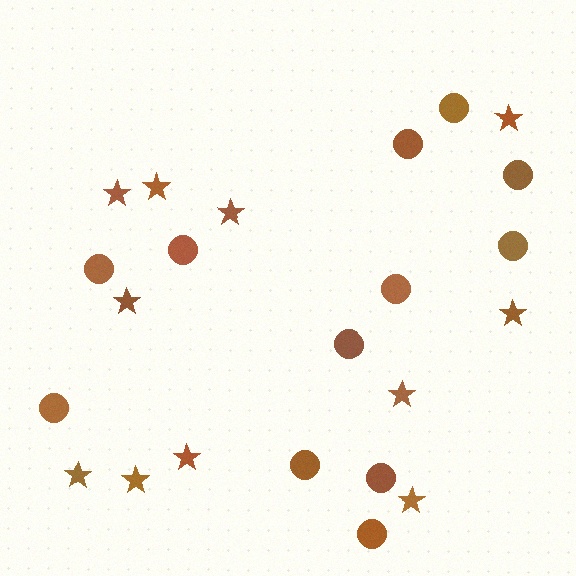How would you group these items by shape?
There are 2 groups: one group of stars (11) and one group of circles (12).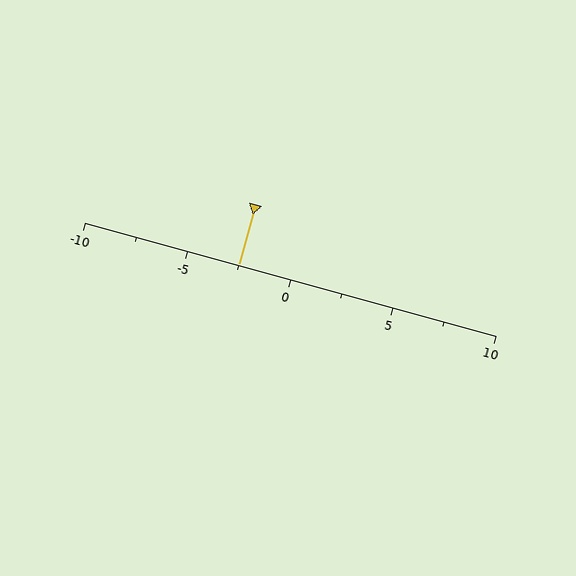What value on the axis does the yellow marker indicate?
The marker indicates approximately -2.5.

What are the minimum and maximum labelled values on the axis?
The axis runs from -10 to 10.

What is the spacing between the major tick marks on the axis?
The major ticks are spaced 5 apart.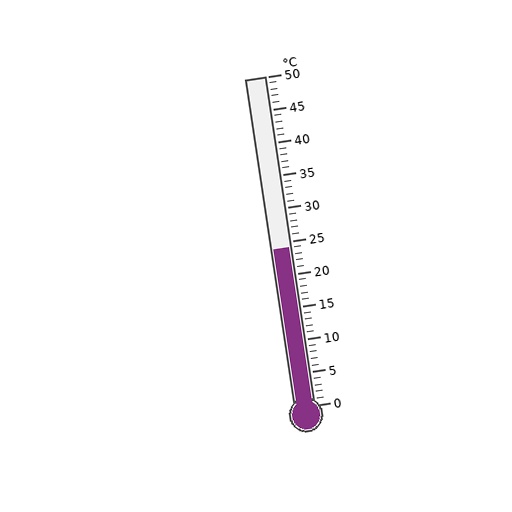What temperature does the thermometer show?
The thermometer shows approximately 24°C.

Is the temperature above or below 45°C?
The temperature is below 45°C.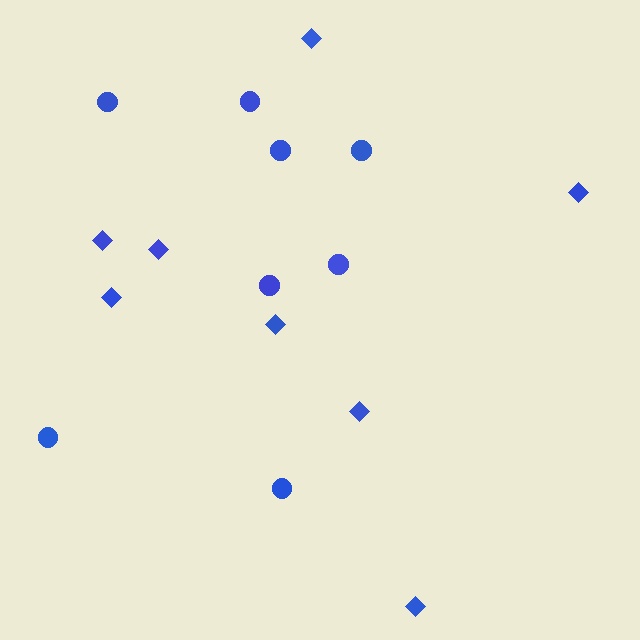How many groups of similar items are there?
There are 2 groups: one group of diamonds (8) and one group of circles (8).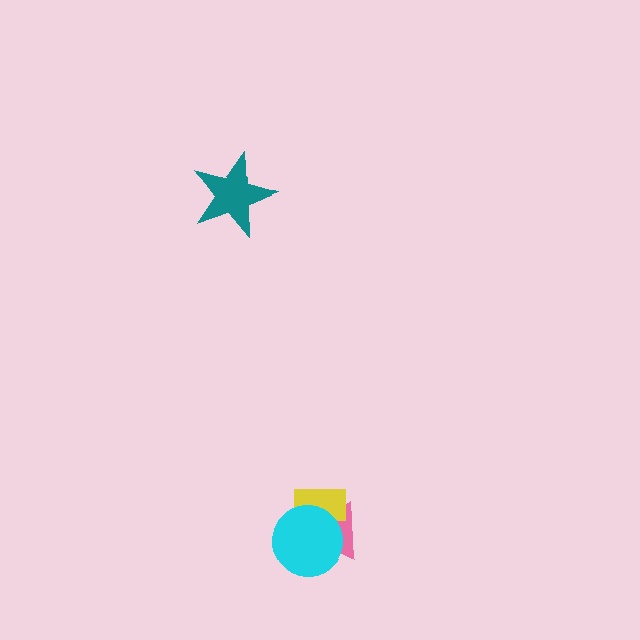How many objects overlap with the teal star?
0 objects overlap with the teal star.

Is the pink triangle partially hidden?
Yes, it is partially covered by another shape.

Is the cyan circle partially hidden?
No, no other shape covers it.